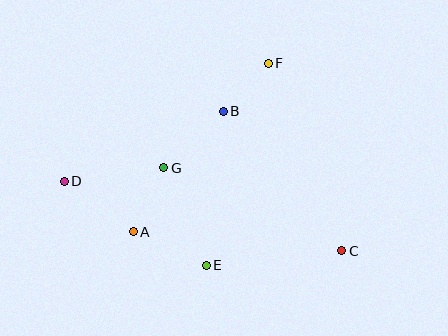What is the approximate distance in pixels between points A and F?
The distance between A and F is approximately 216 pixels.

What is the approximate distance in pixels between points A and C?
The distance between A and C is approximately 210 pixels.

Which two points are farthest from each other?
Points C and D are farthest from each other.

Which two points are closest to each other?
Points B and F are closest to each other.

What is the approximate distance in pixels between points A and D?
The distance between A and D is approximately 86 pixels.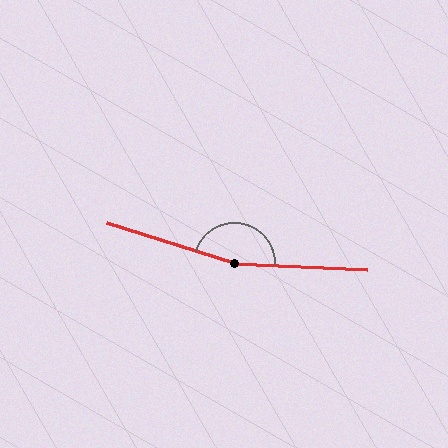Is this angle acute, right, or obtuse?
It is obtuse.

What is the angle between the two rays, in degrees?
Approximately 165 degrees.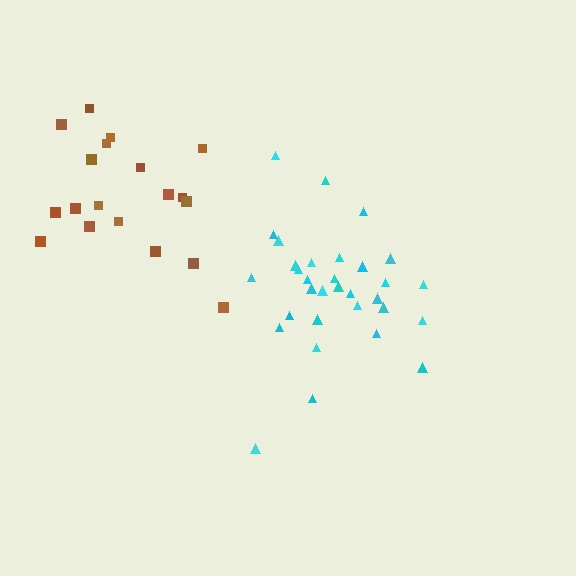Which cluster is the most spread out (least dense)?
Brown.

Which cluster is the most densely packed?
Cyan.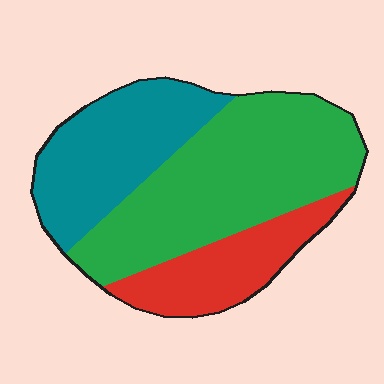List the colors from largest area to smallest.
From largest to smallest: green, teal, red.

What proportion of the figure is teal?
Teal covers 30% of the figure.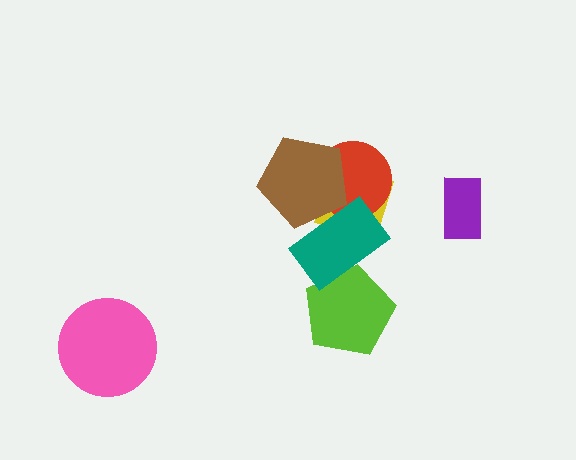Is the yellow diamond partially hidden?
Yes, it is partially covered by another shape.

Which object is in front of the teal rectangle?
The brown pentagon is in front of the teal rectangle.